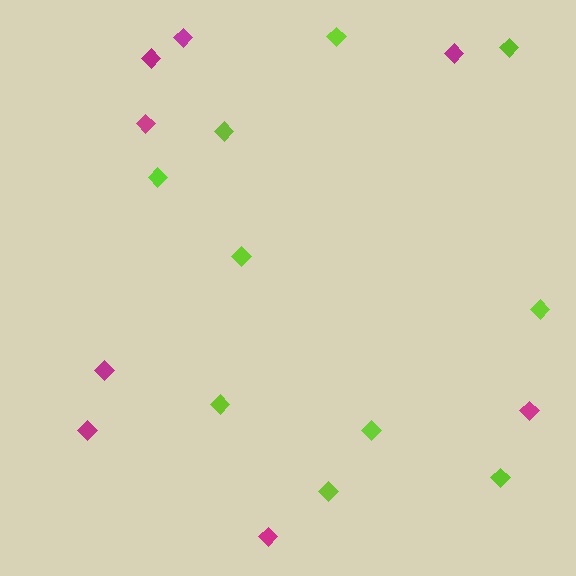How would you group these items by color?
There are 2 groups: one group of lime diamonds (10) and one group of magenta diamonds (8).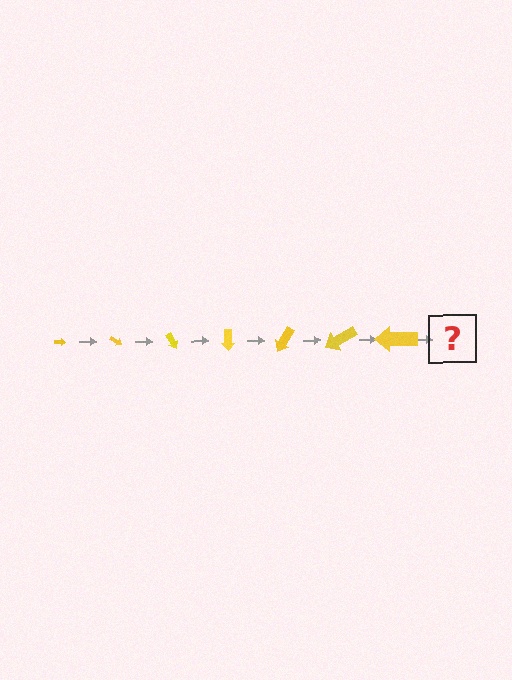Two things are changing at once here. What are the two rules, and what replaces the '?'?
The two rules are that the arrow grows larger each step and it rotates 30 degrees each step. The '?' should be an arrow, larger than the previous one and rotated 210 degrees from the start.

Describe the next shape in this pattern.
It should be an arrow, larger than the previous one and rotated 210 degrees from the start.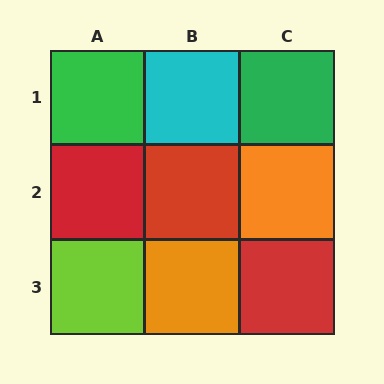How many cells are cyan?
1 cell is cyan.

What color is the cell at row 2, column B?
Red.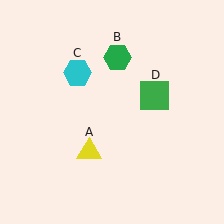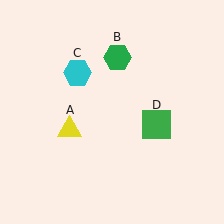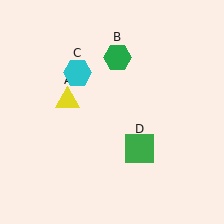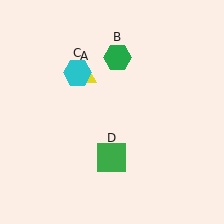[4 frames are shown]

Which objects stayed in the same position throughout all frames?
Green hexagon (object B) and cyan hexagon (object C) remained stationary.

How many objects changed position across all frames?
2 objects changed position: yellow triangle (object A), green square (object D).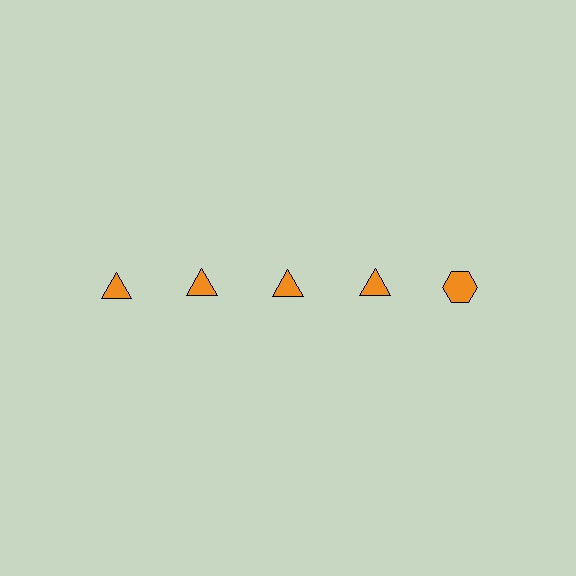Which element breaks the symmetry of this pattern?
The orange hexagon in the top row, rightmost column breaks the symmetry. All other shapes are orange triangles.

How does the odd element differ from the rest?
It has a different shape: hexagon instead of triangle.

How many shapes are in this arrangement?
There are 5 shapes arranged in a grid pattern.